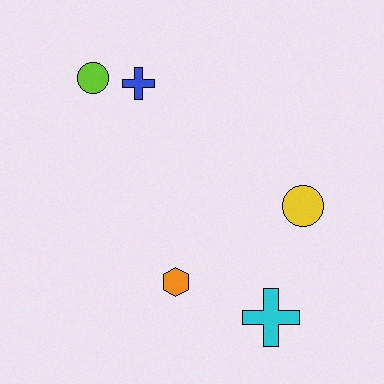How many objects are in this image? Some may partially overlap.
There are 5 objects.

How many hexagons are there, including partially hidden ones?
There is 1 hexagon.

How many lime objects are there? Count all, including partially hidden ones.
There is 1 lime object.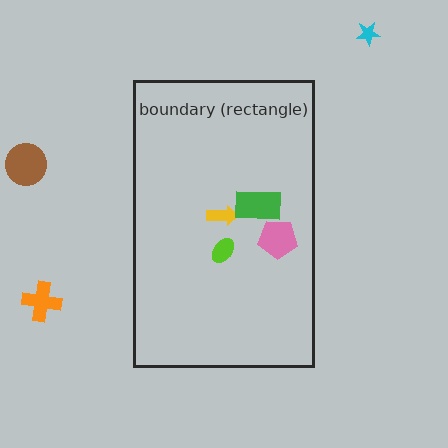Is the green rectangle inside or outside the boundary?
Inside.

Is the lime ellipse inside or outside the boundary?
Inside.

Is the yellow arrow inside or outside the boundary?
Inside.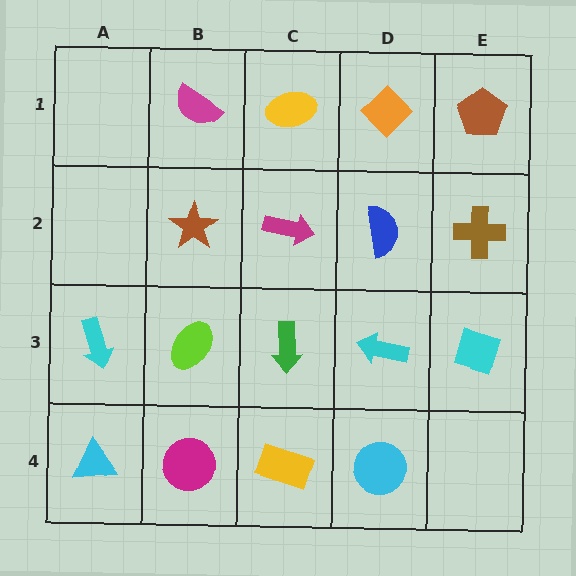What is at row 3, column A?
A cyan arrow.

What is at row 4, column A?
A cyan triangle.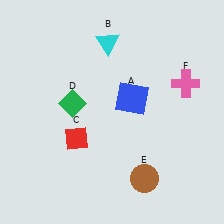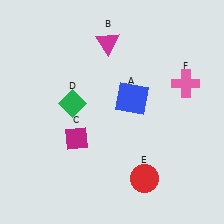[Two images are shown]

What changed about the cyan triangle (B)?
In Image 1, B is cyan. In Image 2, it changed to magenta.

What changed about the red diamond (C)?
In Image 1, C is red. In Image 2, it changed to magenta.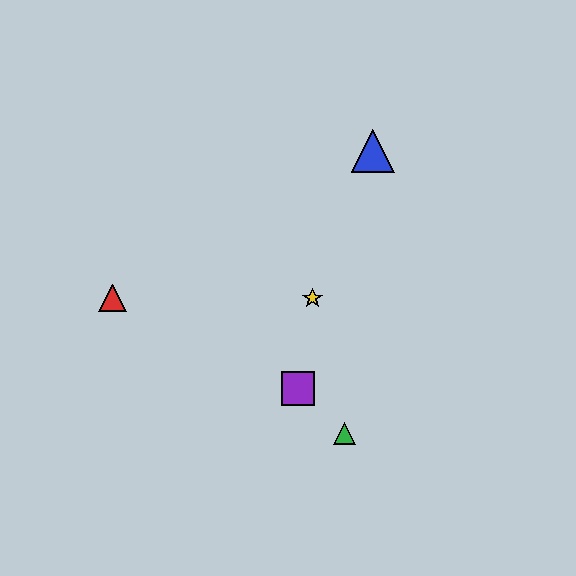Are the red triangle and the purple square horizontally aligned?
No, the red triangle is at y≈298 and the purple square is at y≈388.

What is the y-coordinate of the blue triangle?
The blue triangle is at y≈151.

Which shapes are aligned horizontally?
The red triangle, the yellow star are aligned horizontally.